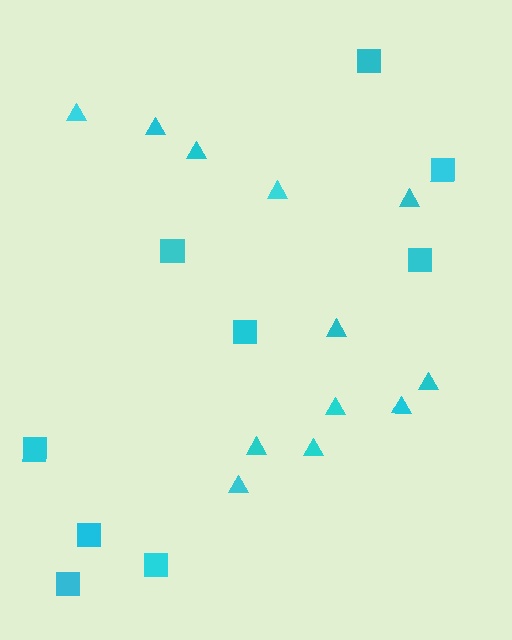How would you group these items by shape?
There are 2 groups: one group of squares (9) and one group of triangles (12).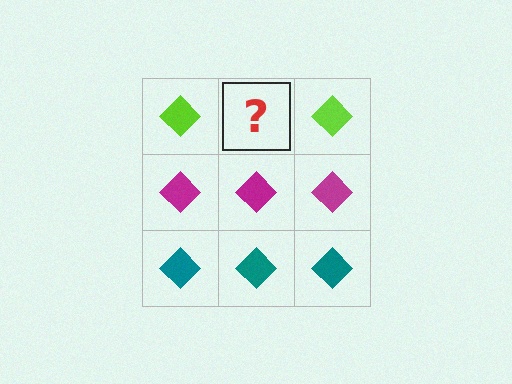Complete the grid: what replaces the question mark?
The question mark should be replaced with a lime diamond.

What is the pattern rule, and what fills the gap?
The rule is that each row has a consistent color. The gap should be filled with a lime diamond.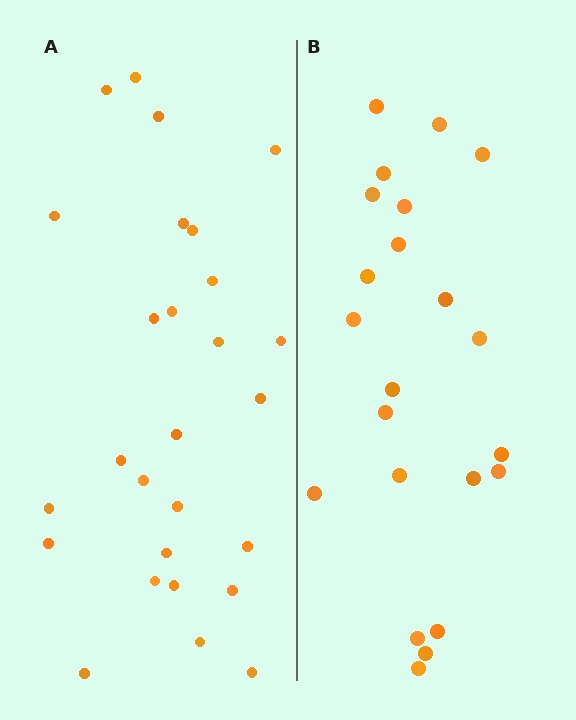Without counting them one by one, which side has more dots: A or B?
Region A (the left region) has more dots.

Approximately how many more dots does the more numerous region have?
Region A has about 5 more dots than region B.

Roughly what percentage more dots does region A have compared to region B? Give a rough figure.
About 25% more.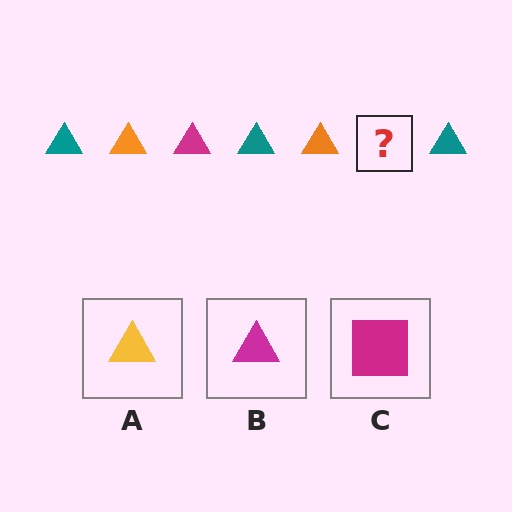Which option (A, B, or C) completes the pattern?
B.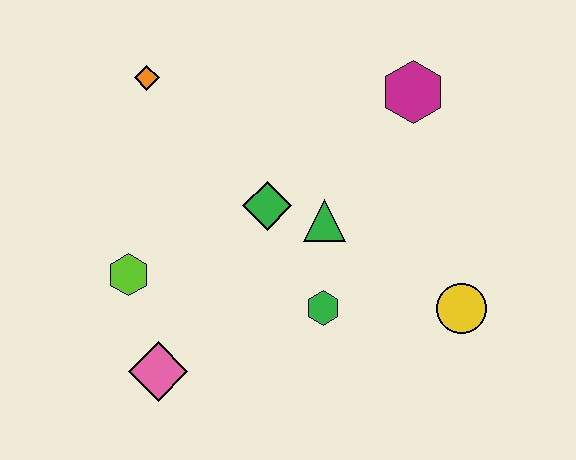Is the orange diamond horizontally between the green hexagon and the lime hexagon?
Yes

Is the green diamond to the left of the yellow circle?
Yes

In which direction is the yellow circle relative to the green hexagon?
The yellow circle is to the right of the green hexagon.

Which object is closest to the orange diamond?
The green diamond is closest to the orange diamond.